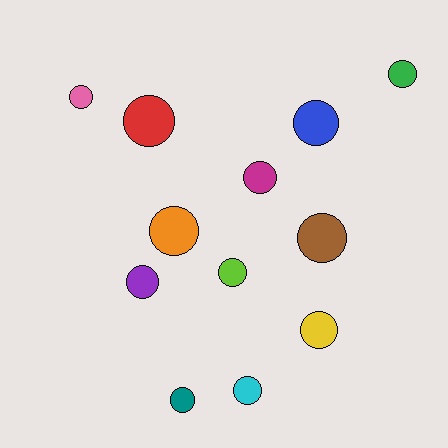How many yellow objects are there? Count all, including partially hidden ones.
There is 1 yellow object.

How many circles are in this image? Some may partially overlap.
There are 12 circles.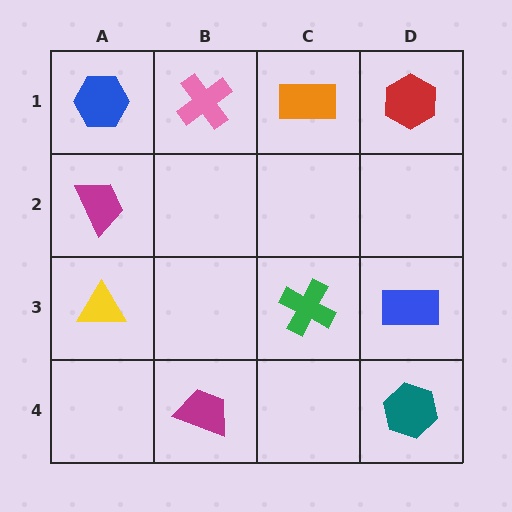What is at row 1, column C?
An orange rectangle.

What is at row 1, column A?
A blue hexagon.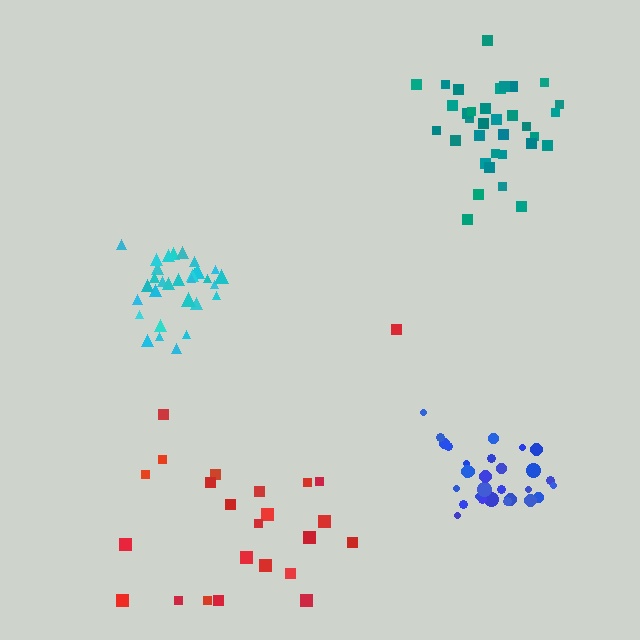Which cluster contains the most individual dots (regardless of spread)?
Teal (34).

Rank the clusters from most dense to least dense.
blue, cyan, teal, red.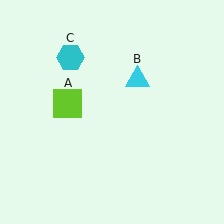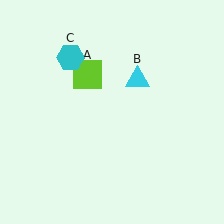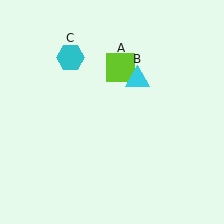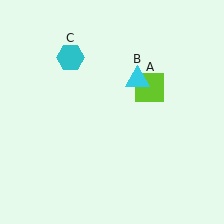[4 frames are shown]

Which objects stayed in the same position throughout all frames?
Cyan triangle (object B) and cyan hexagon (object C) remained stationary.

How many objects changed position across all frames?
1 object changed position: lime square (object A).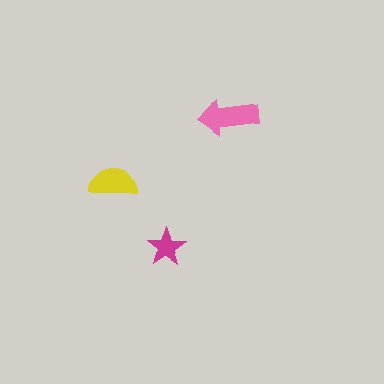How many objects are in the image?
There are 3 objects in the image.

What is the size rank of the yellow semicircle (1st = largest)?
2nd.